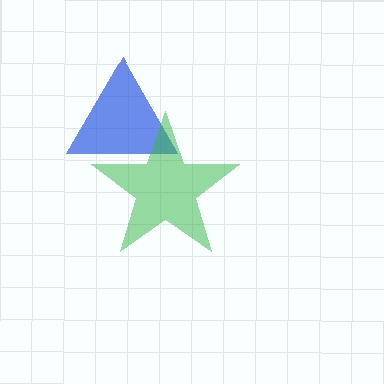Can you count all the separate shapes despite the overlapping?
Yes, there are 2 separate shapes.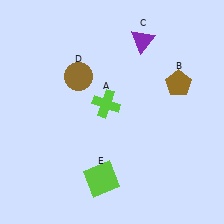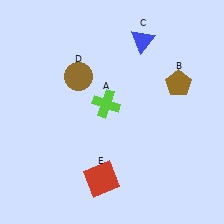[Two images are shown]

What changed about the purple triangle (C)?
In Image 1, C is purple. In Image 2, it changed to blue.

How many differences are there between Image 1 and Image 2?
There are 2 differences between the two images.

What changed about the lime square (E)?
In Image 1, E is lime. In Image 2, it changed to red.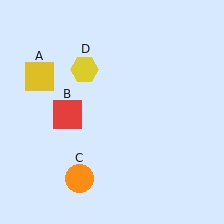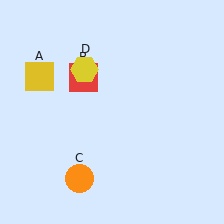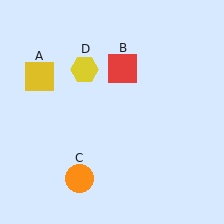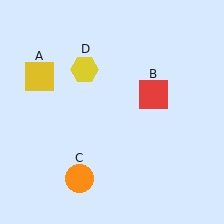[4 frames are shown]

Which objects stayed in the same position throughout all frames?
Yellow square (object A) and orange circle (object C) and yellow hexagon (object D) remained stationary.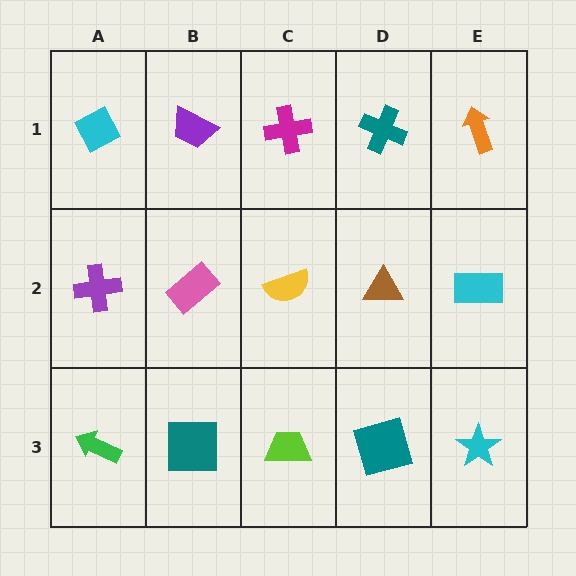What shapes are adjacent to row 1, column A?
A purple cross (row 2, column A), a purple trapezoid (row 1, column B).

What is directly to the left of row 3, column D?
A lime trapezoid.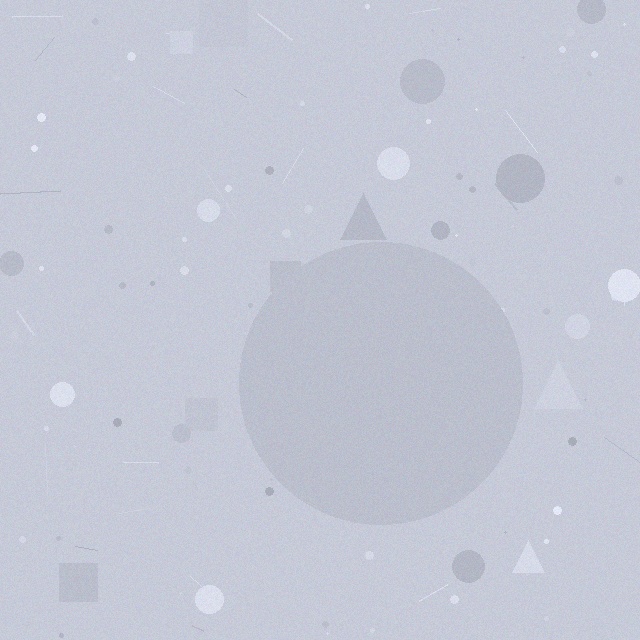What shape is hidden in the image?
A circle is hidden in the image.